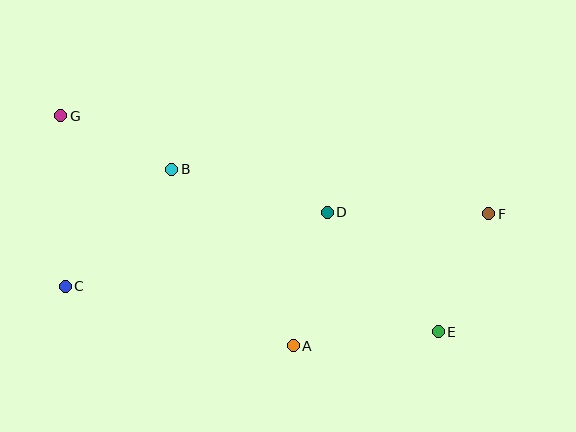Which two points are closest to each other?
Points B and G are closest to each other.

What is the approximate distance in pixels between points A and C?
The distance between A and C is approximately 236 pixels.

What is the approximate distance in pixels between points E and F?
The distance between E and F is approximately 128 pixels.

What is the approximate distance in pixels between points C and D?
The distance between C and D is approximately 272 pixels.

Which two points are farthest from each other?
Points F and G are farthest from each other.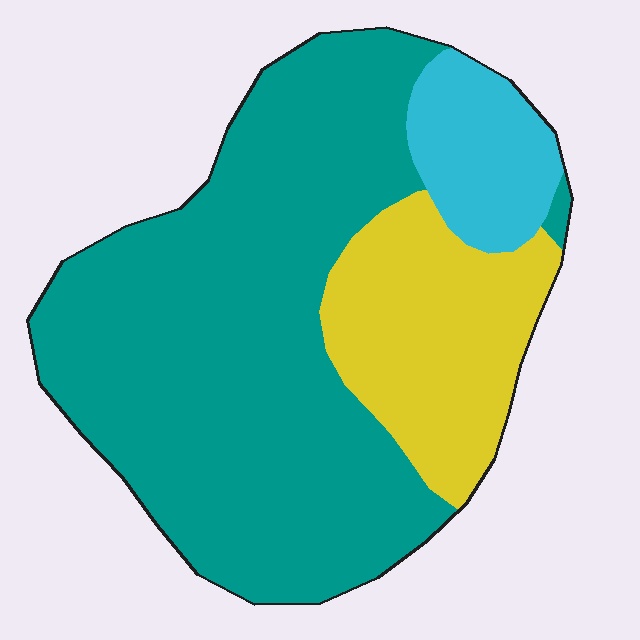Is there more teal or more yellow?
Teal.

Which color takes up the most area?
Teal, at roughly 65%.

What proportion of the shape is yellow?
Yellow covers around 20% of the shape.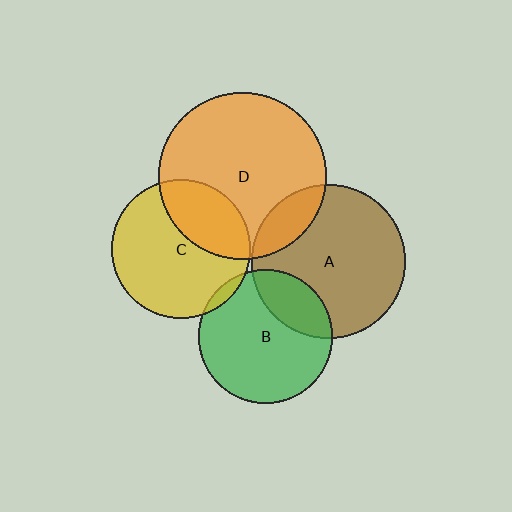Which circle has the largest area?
Circle D (orange).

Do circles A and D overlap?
Yes.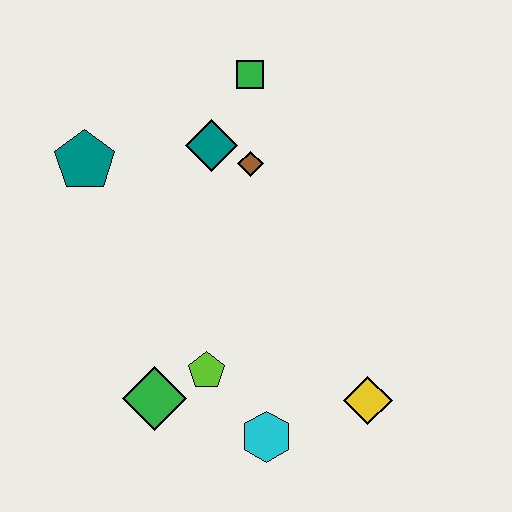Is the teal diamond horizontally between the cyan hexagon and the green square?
No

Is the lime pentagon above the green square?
No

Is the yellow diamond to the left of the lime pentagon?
No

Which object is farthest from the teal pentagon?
The yellow diamond is farthest from the teal pentagon.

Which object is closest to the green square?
The teal diamond is closest to the green square.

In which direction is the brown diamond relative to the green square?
The brown diamond is below the green square.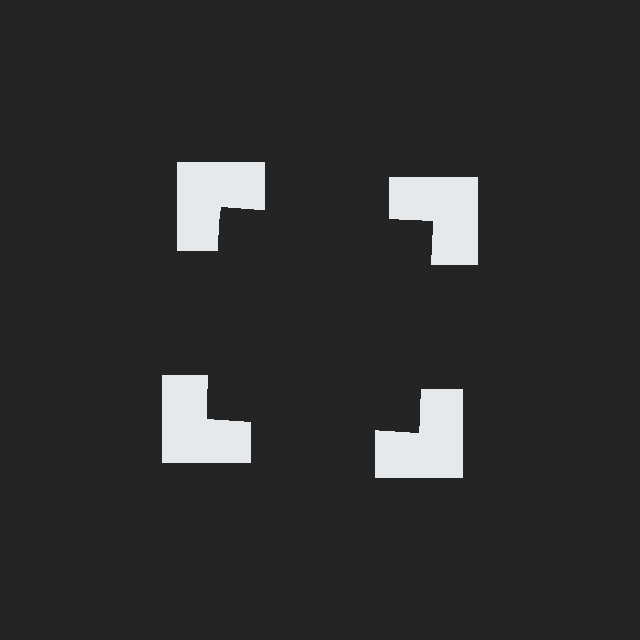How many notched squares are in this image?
There are 4 — one at each vertex of the illusory square.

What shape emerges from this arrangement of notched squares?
An illusory square — its edges are inferred from the aligned wedge cuts in the notched squares, not physically drawn.